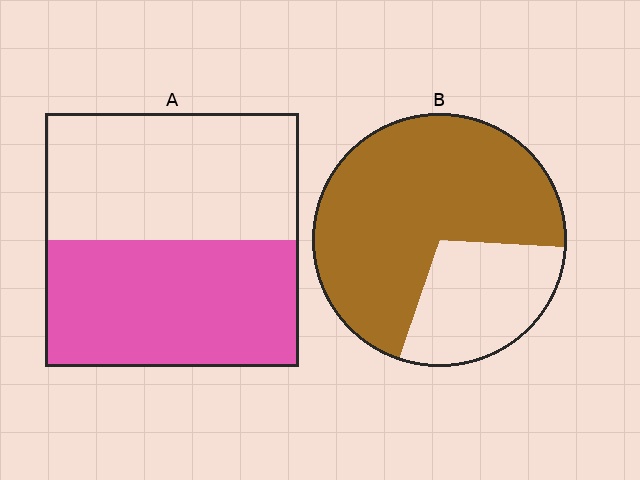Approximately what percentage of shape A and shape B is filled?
A is approximately 50% and B is approximately 70%.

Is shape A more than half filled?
Roughly half.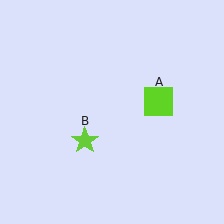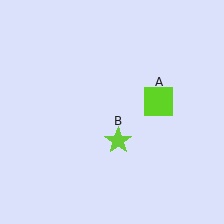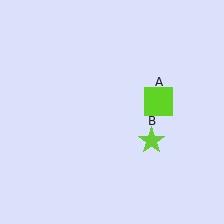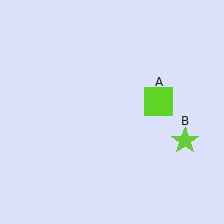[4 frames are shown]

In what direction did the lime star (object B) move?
The lime star (object B) moved right.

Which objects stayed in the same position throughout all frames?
Lime square (object A) remained stationary.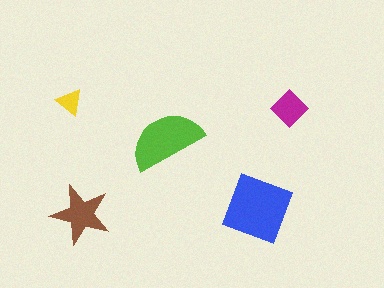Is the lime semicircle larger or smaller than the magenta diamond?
Larger.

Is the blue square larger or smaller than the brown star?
Larger.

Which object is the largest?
The blue square.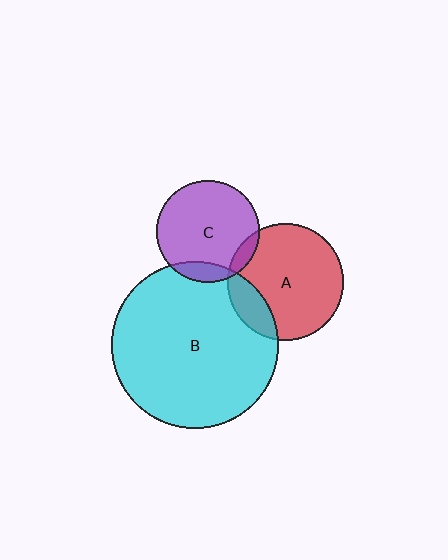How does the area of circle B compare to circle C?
Approximately 2.7 times.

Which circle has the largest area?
Circle B (cyan).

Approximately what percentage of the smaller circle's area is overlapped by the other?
Approximately 20%.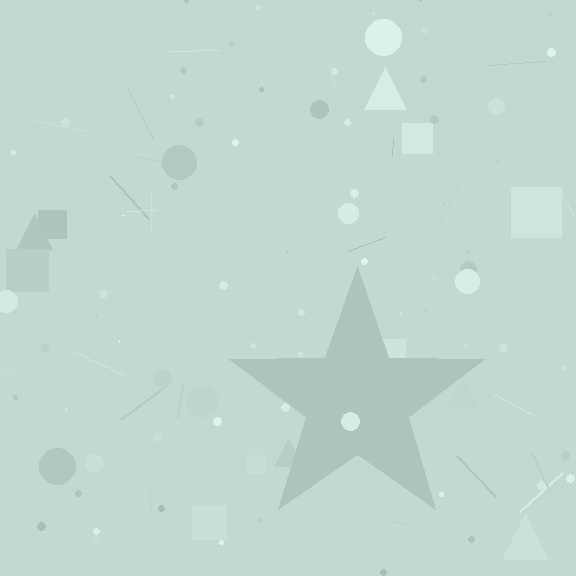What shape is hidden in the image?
A star is hidden in the image.